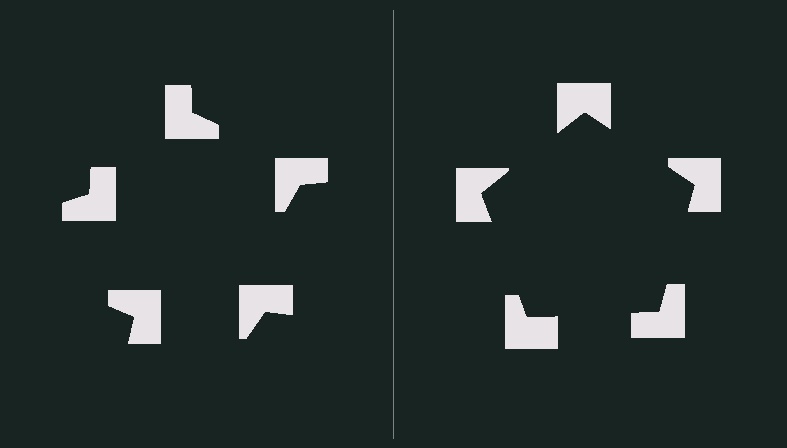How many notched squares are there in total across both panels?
10 — 5 on each side.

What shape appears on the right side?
An illusory pentagon.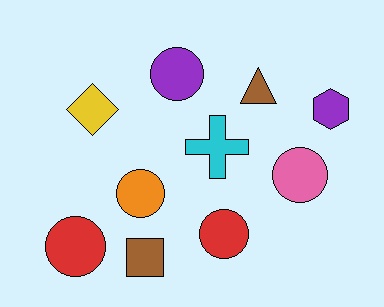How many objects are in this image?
There are 10 objects.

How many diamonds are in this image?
There is 1 diamond.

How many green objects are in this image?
There are no green objects.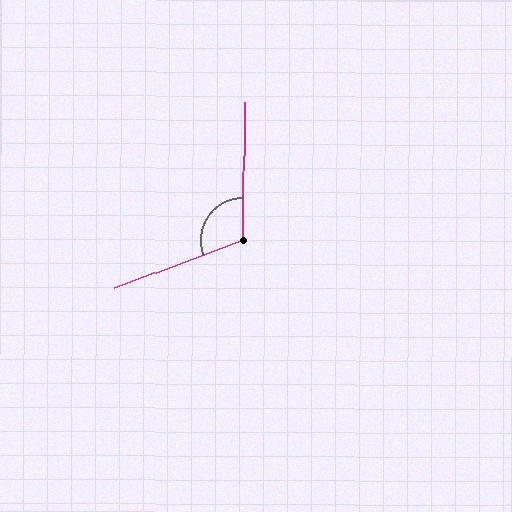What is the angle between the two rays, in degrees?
Approximately 111 degrees.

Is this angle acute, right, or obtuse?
It is obtuse.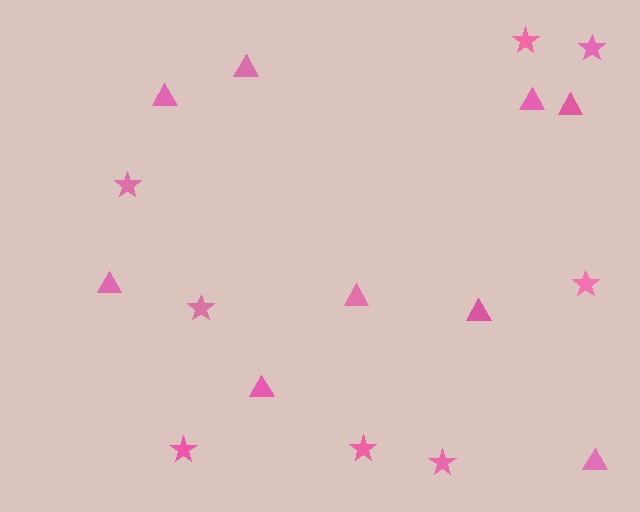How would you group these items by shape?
There are 2 groups: one group of stars (8) and one group of triangles (9).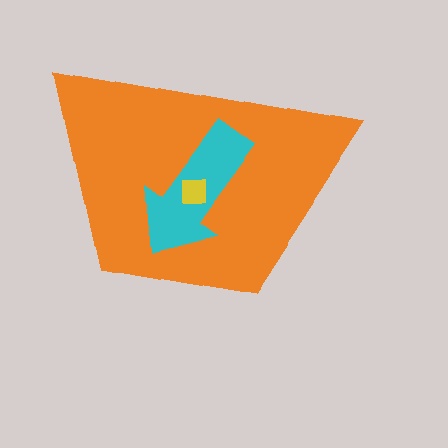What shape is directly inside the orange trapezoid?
The cyan arrow.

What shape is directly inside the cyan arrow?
The yellow square.